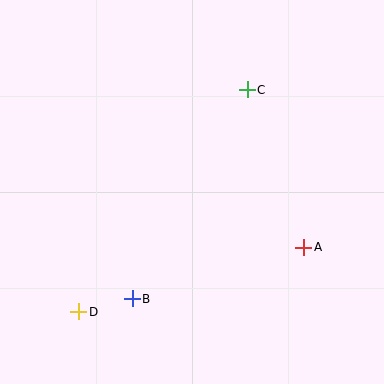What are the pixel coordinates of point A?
Point A is at (304, 247).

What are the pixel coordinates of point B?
Point B is at (132, 299).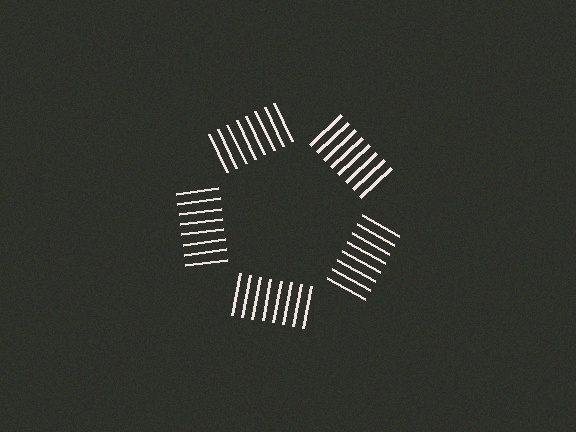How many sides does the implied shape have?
5 sides — the line-ends trace a pentagon.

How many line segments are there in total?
40 — 8 along each of the 5 edges.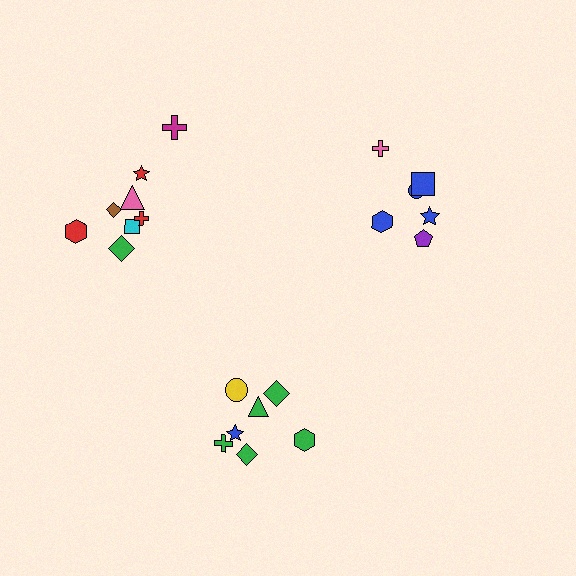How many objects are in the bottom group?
There are 7 objects.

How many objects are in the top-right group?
There are 6 objects.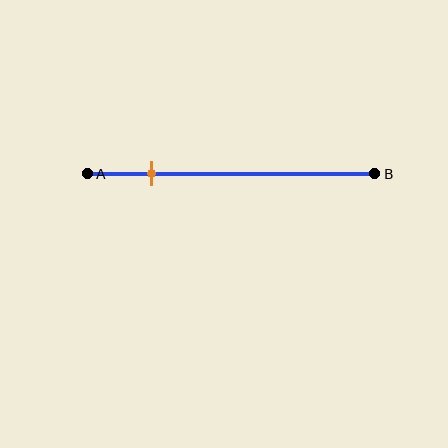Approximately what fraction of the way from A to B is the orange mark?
The orange mark is approximately 20% of the way from A to B.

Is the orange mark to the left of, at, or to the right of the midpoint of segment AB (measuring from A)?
The orange mark is to the left of the midpoint of segment AB.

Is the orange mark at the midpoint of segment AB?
No, the mark is at about 20% from A, not at the 50% midpoint.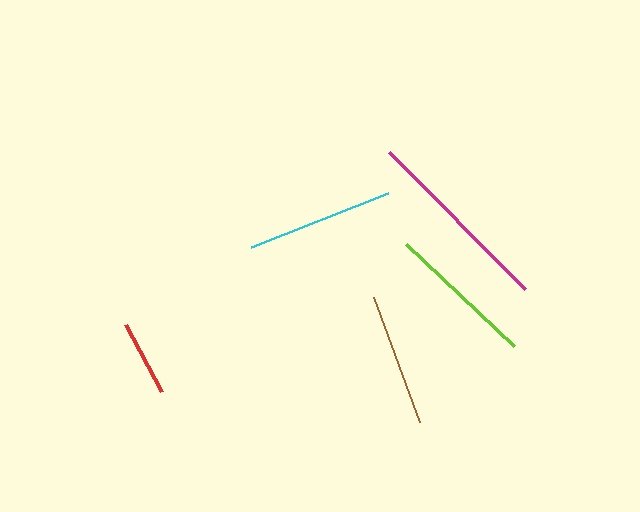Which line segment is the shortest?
The red line is the shortest at approximately 76 pixels.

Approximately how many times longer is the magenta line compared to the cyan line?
The magenta line is approximately 1.3 times the length of the cyan line.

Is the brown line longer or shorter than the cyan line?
The cyan line is longer than the brown line.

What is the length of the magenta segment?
The magenta segment is approximately 193 pixels long.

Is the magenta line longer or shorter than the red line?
The magenta line is longer than the red line.